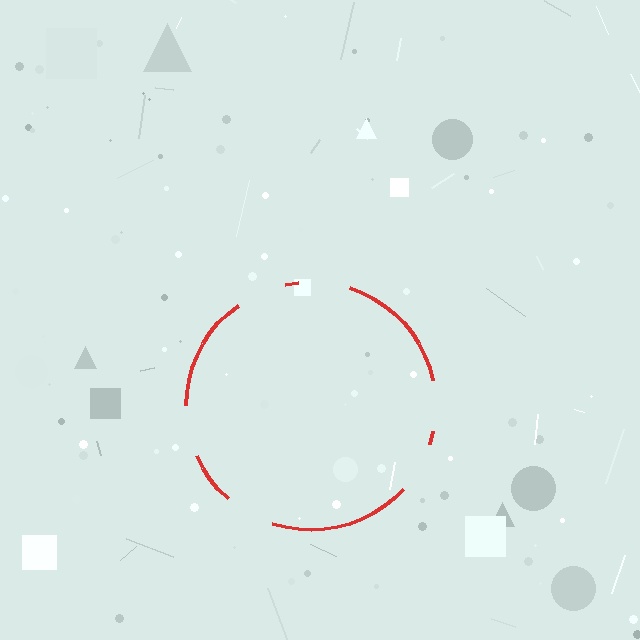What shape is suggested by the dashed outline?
The dashed outline suggests a circle.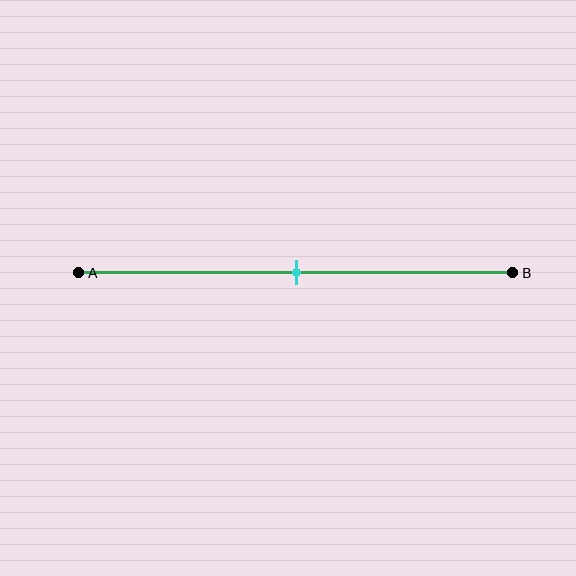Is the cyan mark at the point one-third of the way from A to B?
No, the mark is at about 50% from A, not at the 33% one-third point.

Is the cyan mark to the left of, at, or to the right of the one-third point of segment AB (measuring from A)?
The cyan mark is to the right of the one-third point of segment AB.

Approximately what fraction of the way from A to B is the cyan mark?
The cyan mark is approximately 50% of the way from A to B.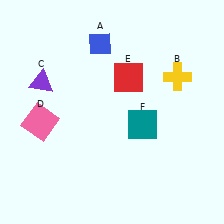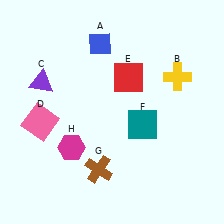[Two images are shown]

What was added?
A brown cross (G), a magenta hexagon (H) were added in Image 2.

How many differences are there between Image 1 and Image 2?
There are 2 differences between the two images.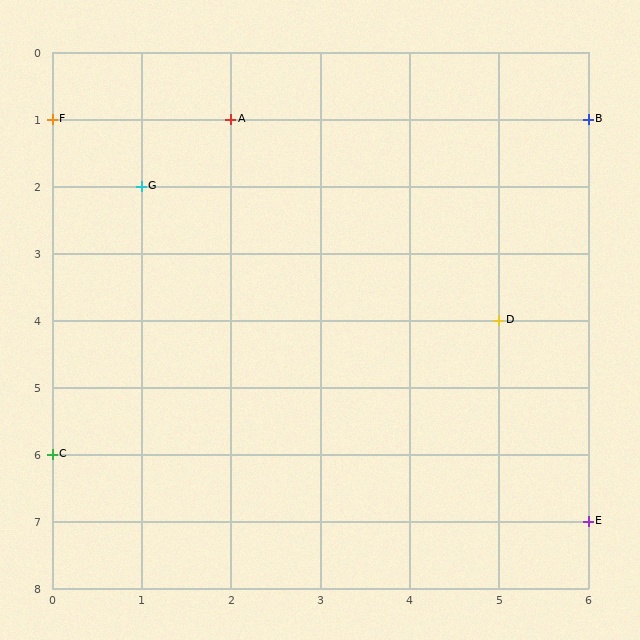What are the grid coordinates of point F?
Point F is at grid coordinates (0, 1).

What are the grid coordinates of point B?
Point B is at grid coordinates (6, 1).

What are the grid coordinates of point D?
Point D is at grid coordinates (5, 4).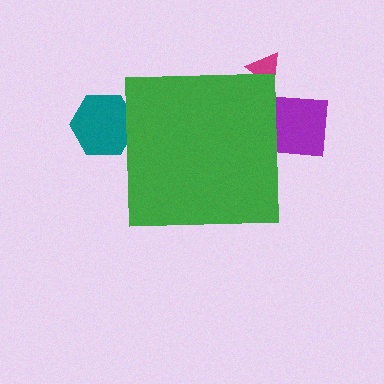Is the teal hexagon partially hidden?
Yes, the teal hexagon is partially hidden behind the green square.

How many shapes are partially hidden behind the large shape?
3 shapes are partially hidden.